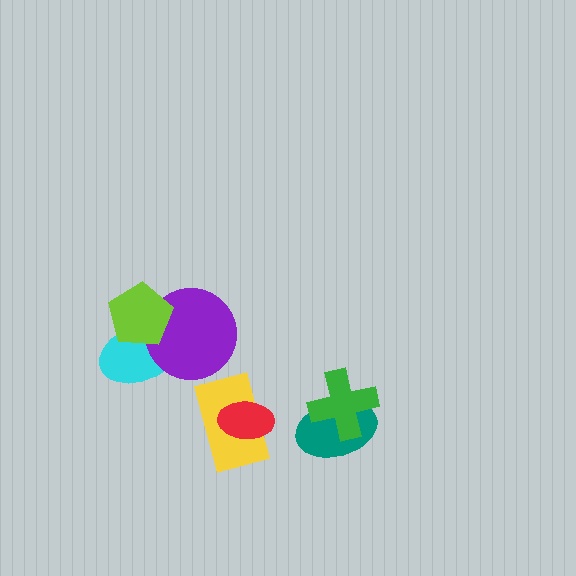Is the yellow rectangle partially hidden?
Yes, it is partially covered by another shape.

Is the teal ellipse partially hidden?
Yes, it is partially covered by another shape.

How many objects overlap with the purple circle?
2 objects overlap with the purple circle.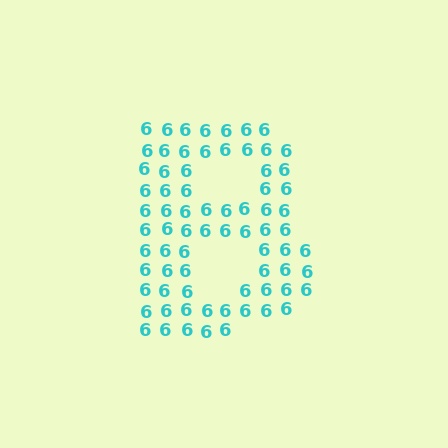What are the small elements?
The small elements are digit 6's.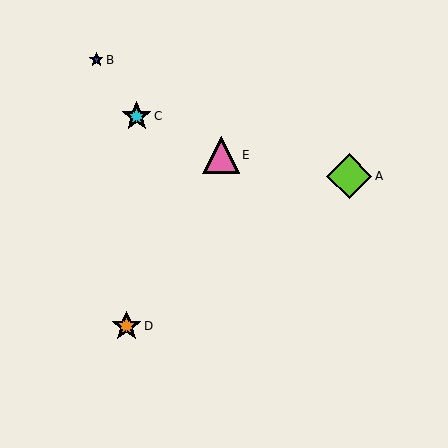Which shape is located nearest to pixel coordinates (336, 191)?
The lime diamond (labeled A) at (349, 176) is nearest to that location.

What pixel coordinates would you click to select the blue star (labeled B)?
Click at (96, 60) to select the blue star B.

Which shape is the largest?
The lime diamond (labeled A) is the largest.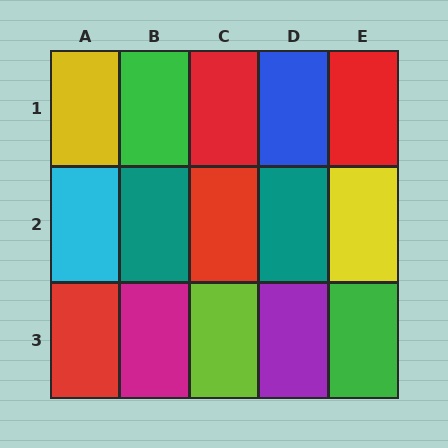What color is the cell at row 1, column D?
Blue.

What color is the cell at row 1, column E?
Red.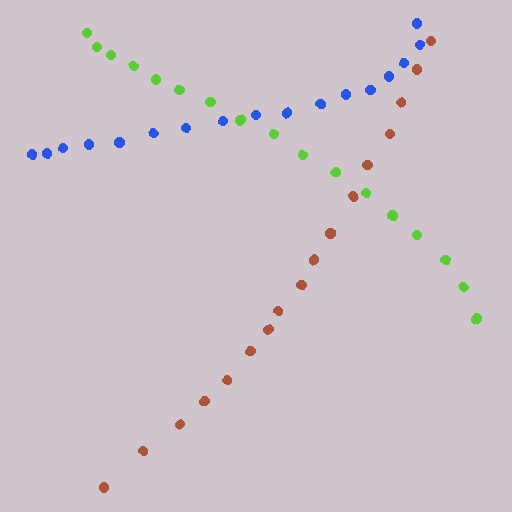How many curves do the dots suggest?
There are 3 distinct paths.